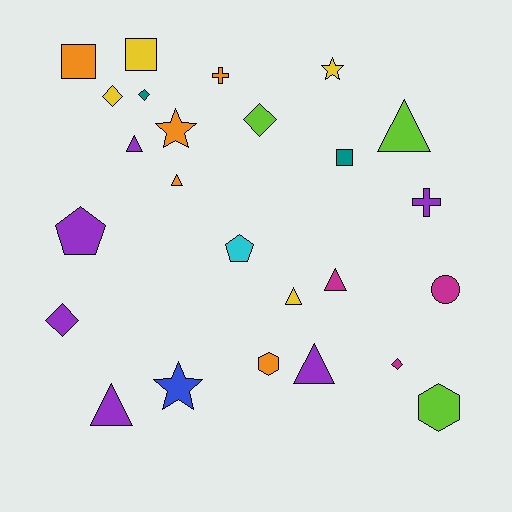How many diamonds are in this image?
There are 5 diamonds.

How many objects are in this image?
There are 25 objects.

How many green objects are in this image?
There are no green objects.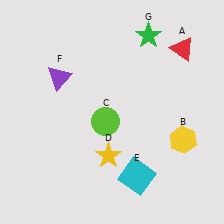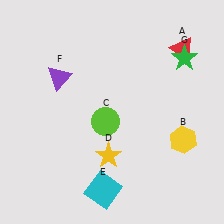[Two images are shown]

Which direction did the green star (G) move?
The green star (G) moved right.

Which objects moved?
The objects that moved are: the cyan square (E), the green star (G).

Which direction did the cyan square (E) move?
The cyan square (E) moved left.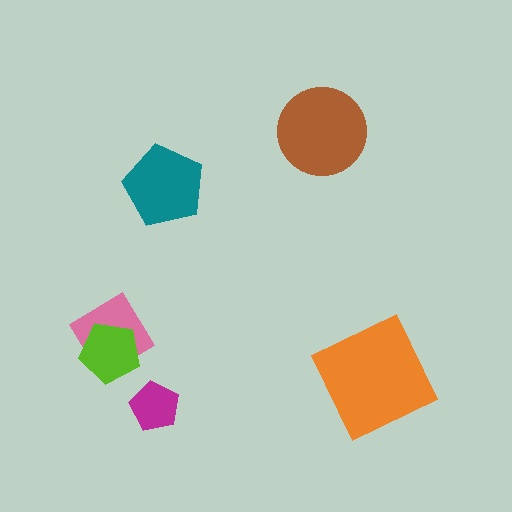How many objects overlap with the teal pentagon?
0 objects overlap with the teal pentagon.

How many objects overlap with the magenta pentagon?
0 objects overlap with the magenta pentagon.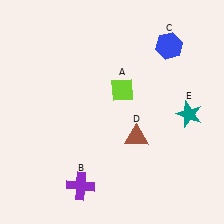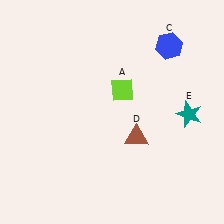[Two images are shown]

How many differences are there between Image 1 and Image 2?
There is 1 difference between the two images.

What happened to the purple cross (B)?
The purple cross (B) was removed in Image 2. It was in the bottom-left area of Image 1.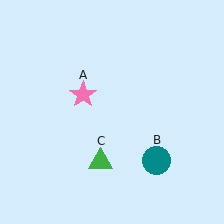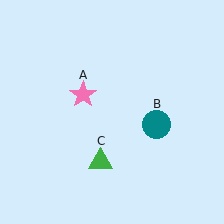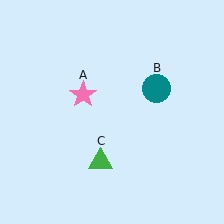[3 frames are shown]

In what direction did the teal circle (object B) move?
The teal circle (object B) moved up.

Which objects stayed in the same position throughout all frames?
Pink star (object A) and green triangle (object C) remained stationary.